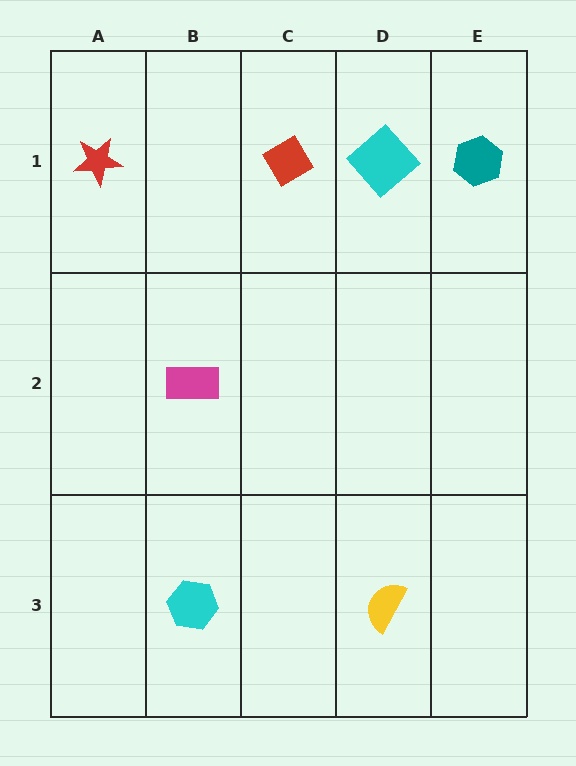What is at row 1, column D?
A cyan diamond.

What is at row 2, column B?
A magenta rectangle.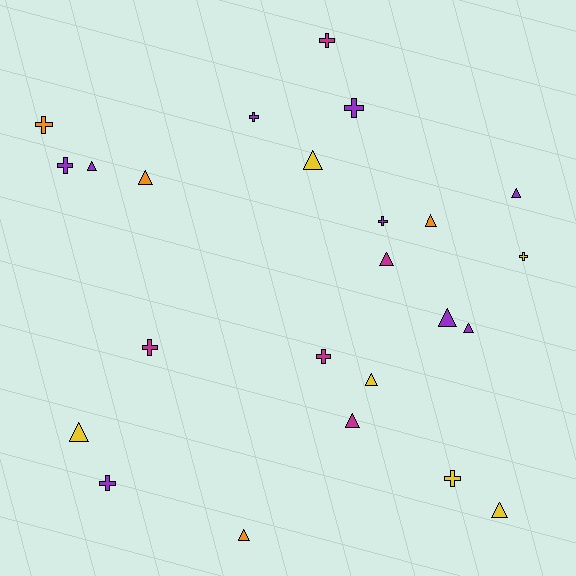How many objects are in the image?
There are 24 objects.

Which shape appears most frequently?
Triangle, with 13 objects.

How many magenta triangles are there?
There are 2 magenta triangles.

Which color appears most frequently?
Purple, with 9 objects.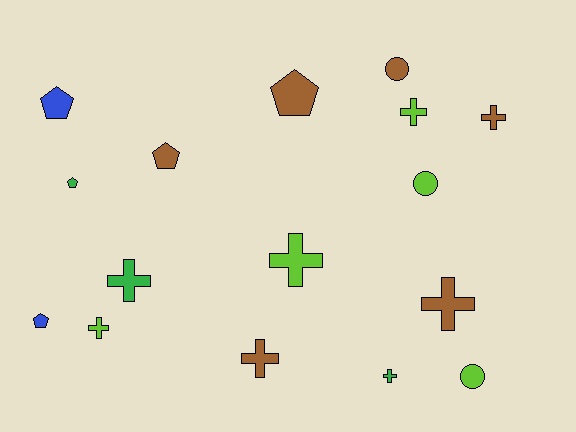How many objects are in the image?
There are 16 objects.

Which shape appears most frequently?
Cross, with 8 objects.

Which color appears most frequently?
Brown, with 6 objects.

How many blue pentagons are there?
There are 2 blue pentagons.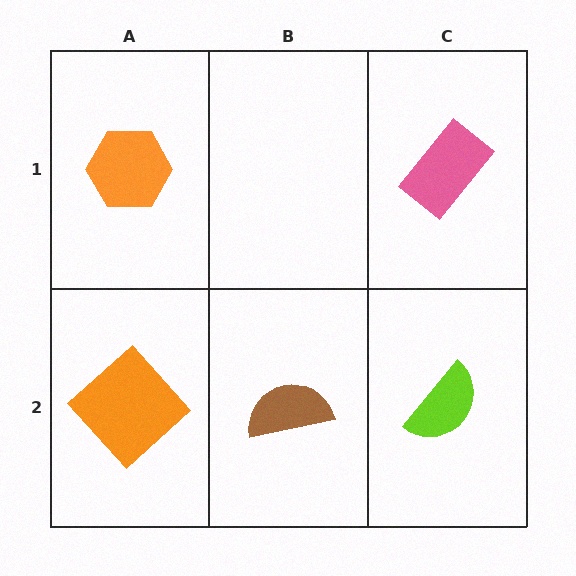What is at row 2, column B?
A brown semicircle.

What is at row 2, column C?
A lime semicircle.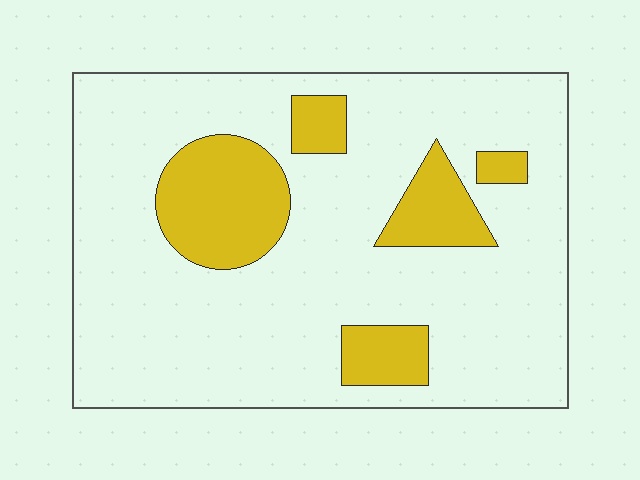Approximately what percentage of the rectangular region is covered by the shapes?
Approximately 20%.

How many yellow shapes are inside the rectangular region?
5.